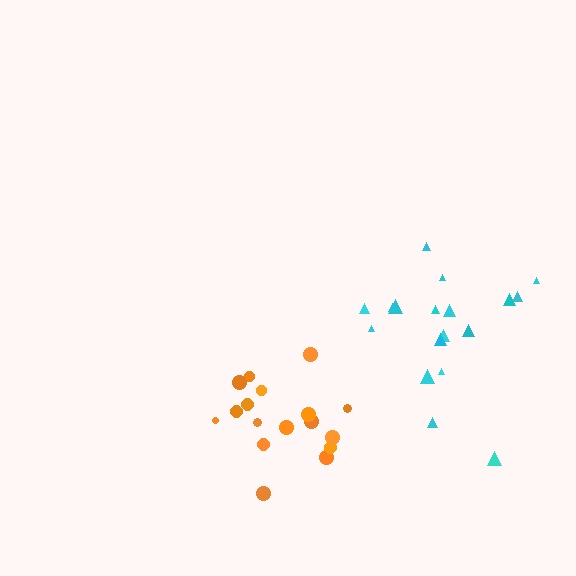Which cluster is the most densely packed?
Orange.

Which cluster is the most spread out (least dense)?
Cyan.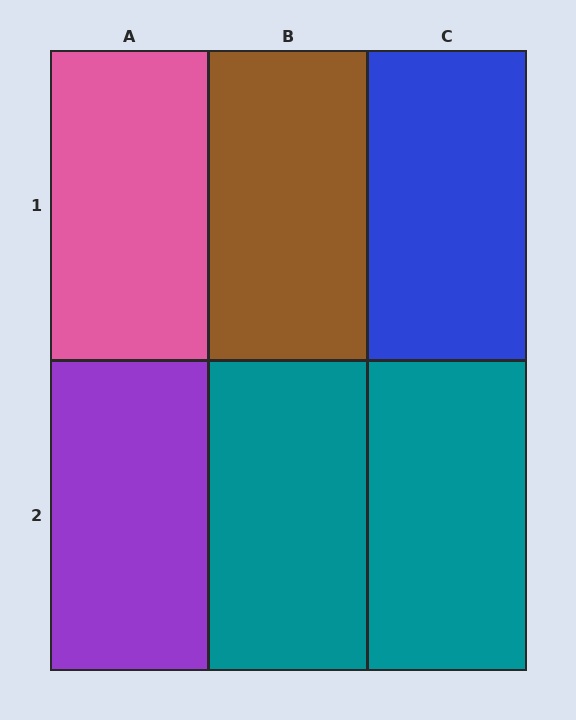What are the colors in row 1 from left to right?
Pink, brown, blue.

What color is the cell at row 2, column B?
Teal.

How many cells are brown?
1 cell is brown.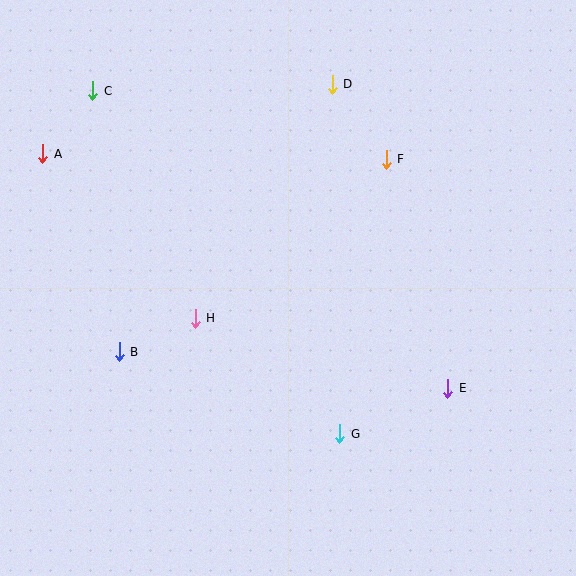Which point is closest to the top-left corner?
Point C is closest to the top-left corner.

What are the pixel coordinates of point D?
Point D is at (332, 84).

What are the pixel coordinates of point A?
Point A is at (43, 154).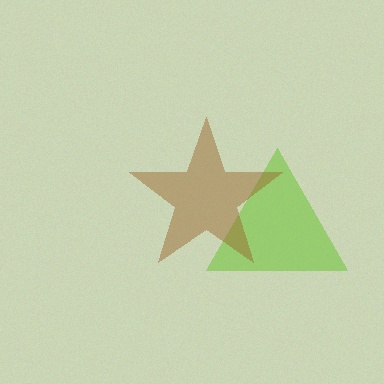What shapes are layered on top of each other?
The layered shapes are: a lime triangle, a brown star.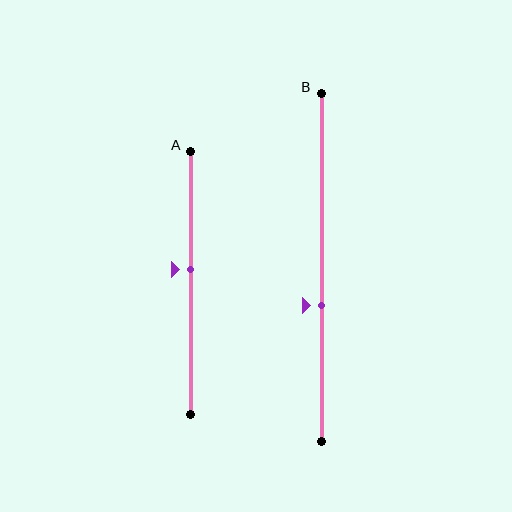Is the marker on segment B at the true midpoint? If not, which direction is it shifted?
No, the marker on segment B is shifted downward by about 11% of the segment length.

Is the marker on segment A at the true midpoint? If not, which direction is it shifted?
No, the marker on segment A is shifted upward by about 5% of the segment length.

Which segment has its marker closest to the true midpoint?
Segment A has its marker closest to the true midpoint.